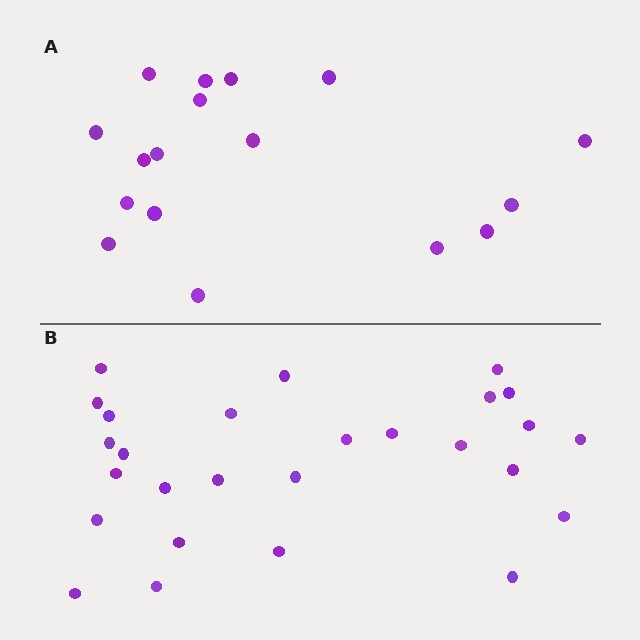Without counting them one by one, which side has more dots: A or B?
Region B (the bottom region) has more dots.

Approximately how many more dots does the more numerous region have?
Region B has roughly 10 or so more dots than region A.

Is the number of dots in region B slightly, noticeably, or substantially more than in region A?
Region B has substantially more. The ratio is roughly 1.6 to 1.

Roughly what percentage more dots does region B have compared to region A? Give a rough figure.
About 60% more.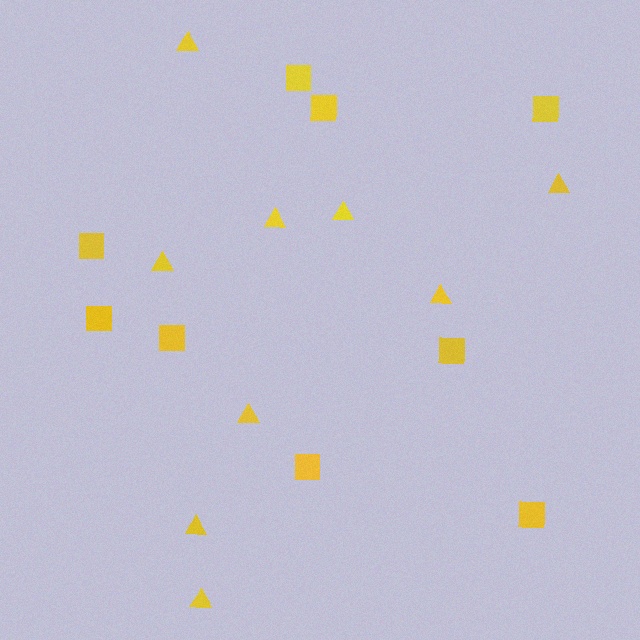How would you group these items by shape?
There are 2 groups: one group of triangles (9) and one group of squares (9).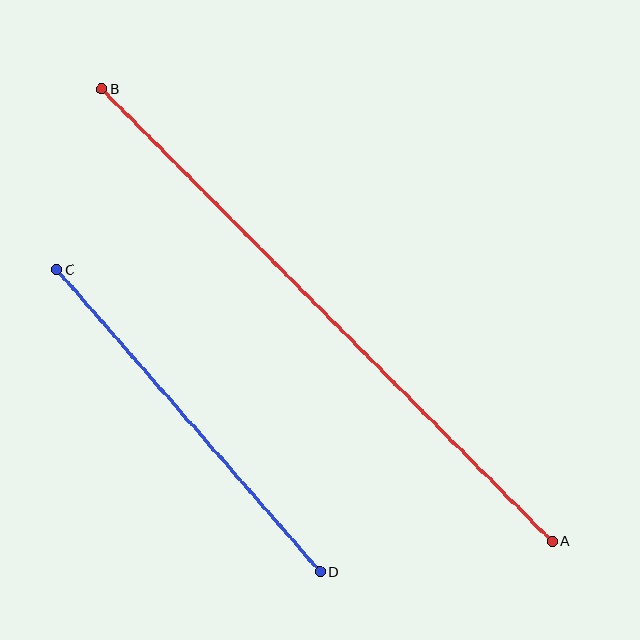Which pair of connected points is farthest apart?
Points A and B are farthest apart.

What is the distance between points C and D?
The distance is approximately 401 pixels.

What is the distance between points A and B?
The distance is approximately 638 pixels.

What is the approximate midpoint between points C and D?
The midpoint is at approximately (188, 421) pixels.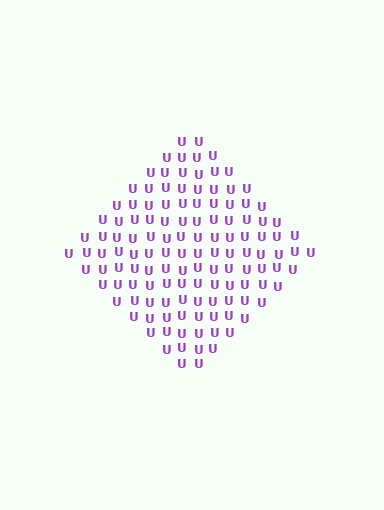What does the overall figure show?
The overall figure shows a diamond.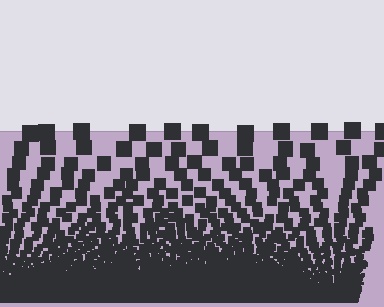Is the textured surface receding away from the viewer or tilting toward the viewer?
The surface appears to tilt toward the viewer. Texture elements get larger and sparser toward the top.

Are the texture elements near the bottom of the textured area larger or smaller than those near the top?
Smaller. The gradient is inverted — elements near the bottom are smaller and denser.